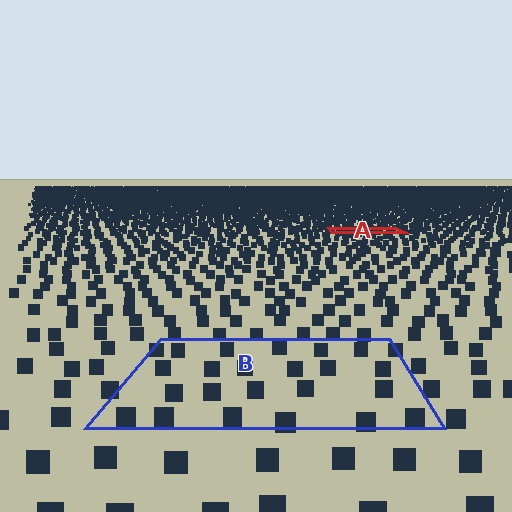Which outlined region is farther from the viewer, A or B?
Region A is farther from the viewer — the texture elements inside it appear smaller and more densely packed.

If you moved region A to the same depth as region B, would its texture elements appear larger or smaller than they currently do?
They would appear larger. At a closer depth, the same texture elements are projected at a bigger on-screen size.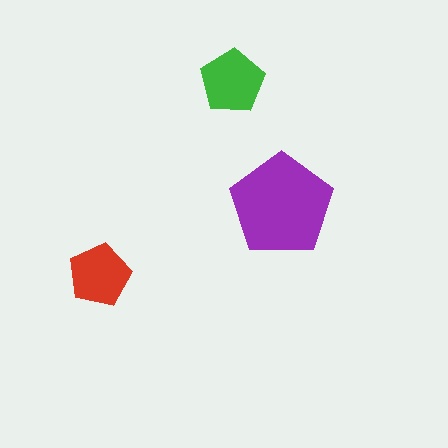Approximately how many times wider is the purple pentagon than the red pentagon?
About 1.5 times wider.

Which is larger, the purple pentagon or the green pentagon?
The purple one.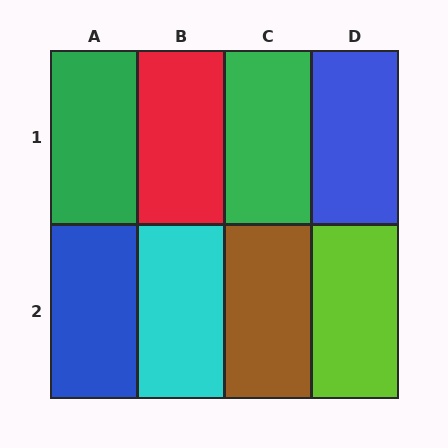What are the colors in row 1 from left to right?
Green, red, green, blue.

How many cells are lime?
1 cell is lime.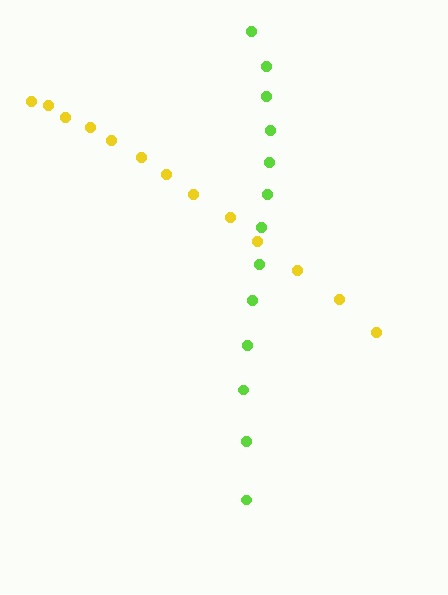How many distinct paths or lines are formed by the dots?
There are 2 distinct paths.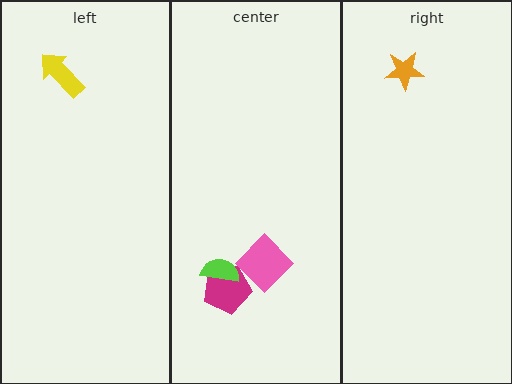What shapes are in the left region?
The yellow arrow.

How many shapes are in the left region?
1.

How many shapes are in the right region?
1.